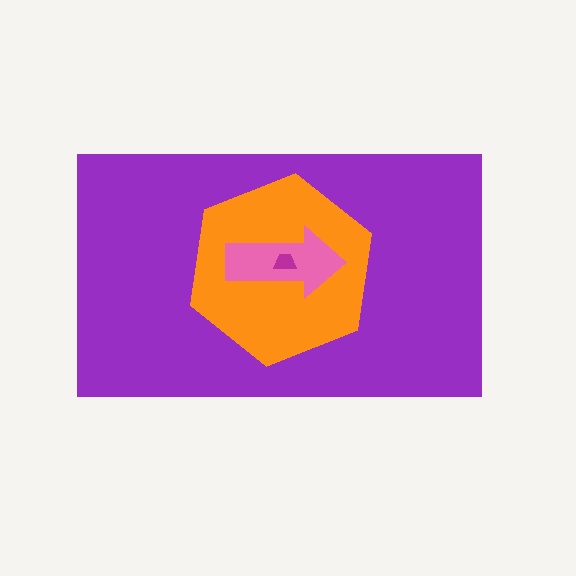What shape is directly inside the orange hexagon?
The pink arrow.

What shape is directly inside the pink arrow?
The magenta trapezoid.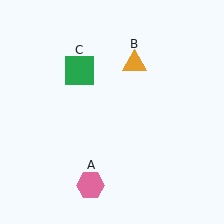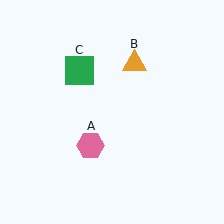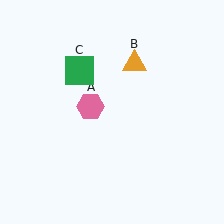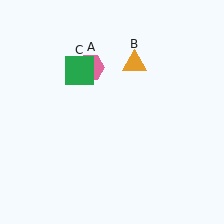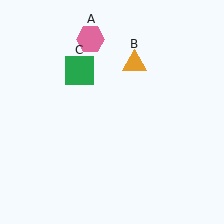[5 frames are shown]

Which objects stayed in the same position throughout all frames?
Orange triangle (object B) and green square (object C) remained stationary.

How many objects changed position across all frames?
1 object changed position: pink hexagon (object A).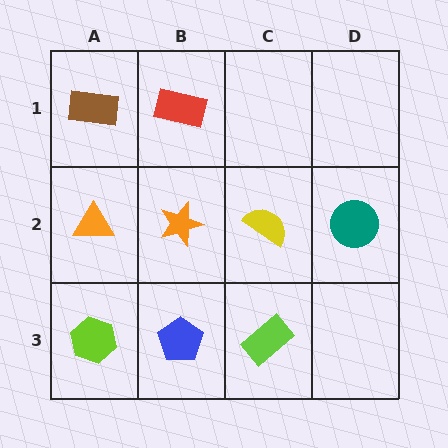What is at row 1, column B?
A red rectangle.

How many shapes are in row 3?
3 shapes.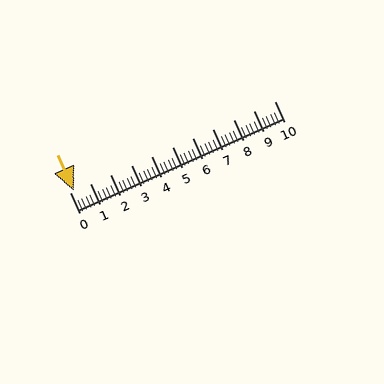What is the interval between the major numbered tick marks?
The major tick marks are spaced 1 units apart.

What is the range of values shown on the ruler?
The ruler shows values from 0 to 10.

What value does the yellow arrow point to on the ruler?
The yellow arrow points to approximately 0.2.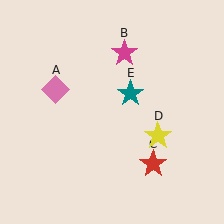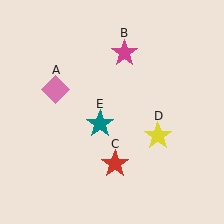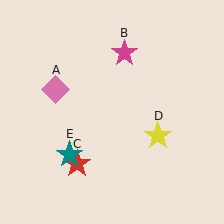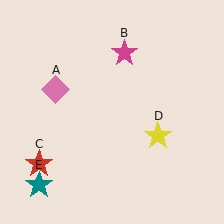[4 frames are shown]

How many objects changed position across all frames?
2 objects changed position: red star (object C), teal star (object E).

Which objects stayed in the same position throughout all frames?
Pink diamond (object A) and magenta star (object B) and yellow star (object D) remained stationary.